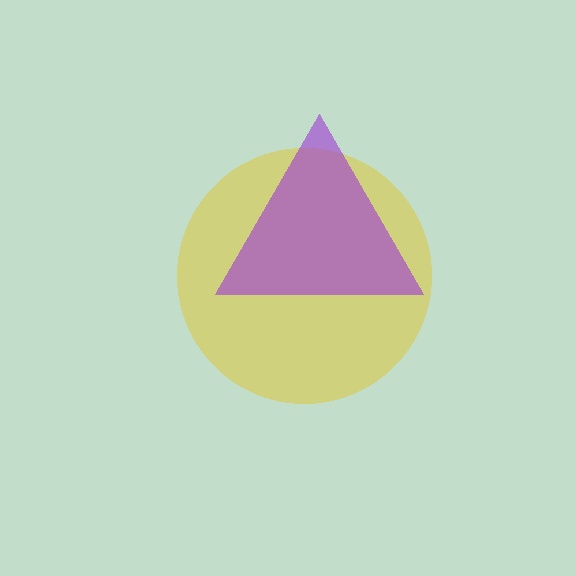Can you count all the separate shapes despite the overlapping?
Yes, there are 2 separate shapes.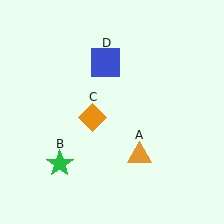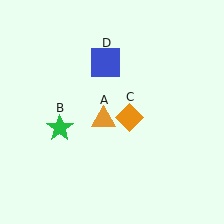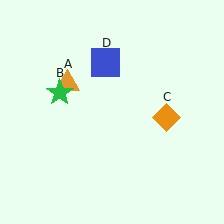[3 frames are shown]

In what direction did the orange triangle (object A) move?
The orange triangle (object A) moved up and to the left.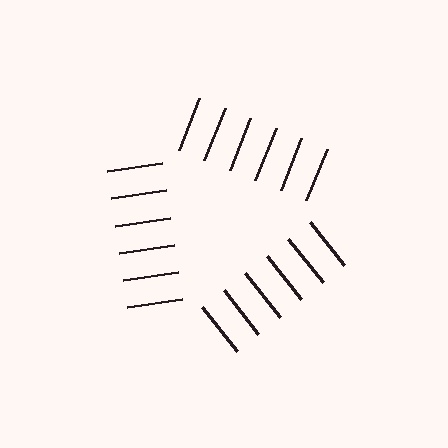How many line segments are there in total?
18 — 6 along each of the 3 edges.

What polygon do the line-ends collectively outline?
An illusory triangle — the line segments terminate on its edges but no continuous stroke is drawn.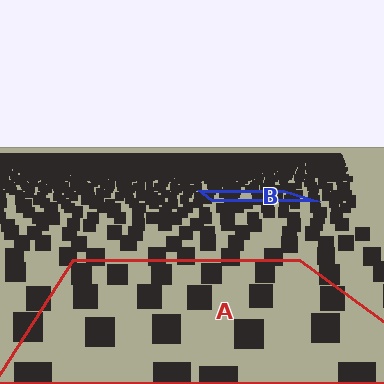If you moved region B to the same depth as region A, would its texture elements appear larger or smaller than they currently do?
They would appear larger. At a closer depth, the same texture elements are projected at a bigger on-screen size.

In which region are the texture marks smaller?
The texture marks are smaller in region B, because it is farther away.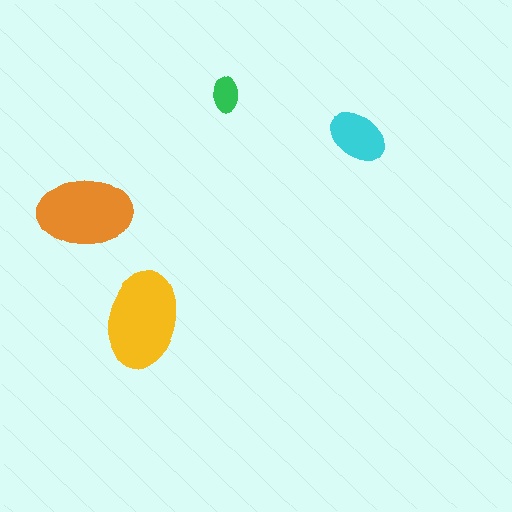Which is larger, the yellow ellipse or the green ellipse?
The yellow one.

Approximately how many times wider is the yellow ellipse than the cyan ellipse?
About 1.5 times wider.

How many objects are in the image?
There are 4 objects in the image.